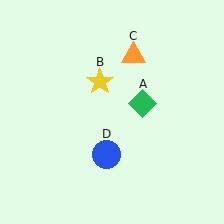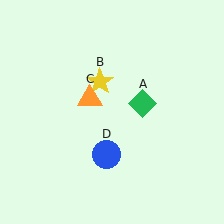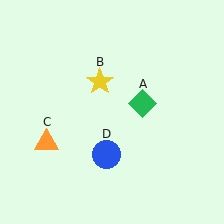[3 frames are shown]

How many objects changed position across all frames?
1 object changed position: orange triangle (object C).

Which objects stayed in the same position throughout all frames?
Green diamond (object A) and yellow star (object B) and blue circle (object D) remained stationary.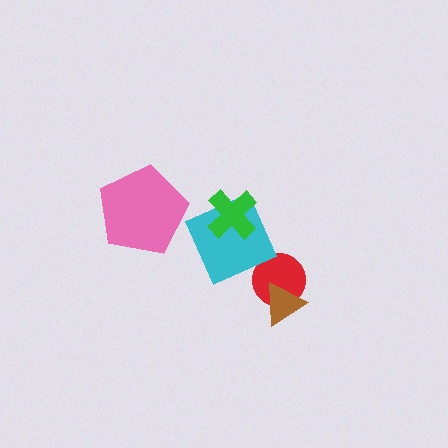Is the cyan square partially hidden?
Yes, it is partially covered by another shape.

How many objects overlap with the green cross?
1 object overlaps with the green cross.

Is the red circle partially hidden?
Yes, it is partially covered by another shape.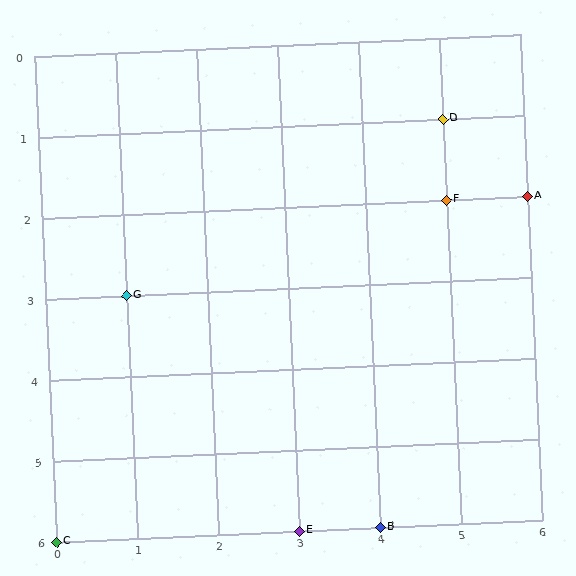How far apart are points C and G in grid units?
Points C and G are 1 column and 3 rows apart (about 3.2 grid units diagonally).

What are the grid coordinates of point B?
Point B is at grid coordinates (4, 6).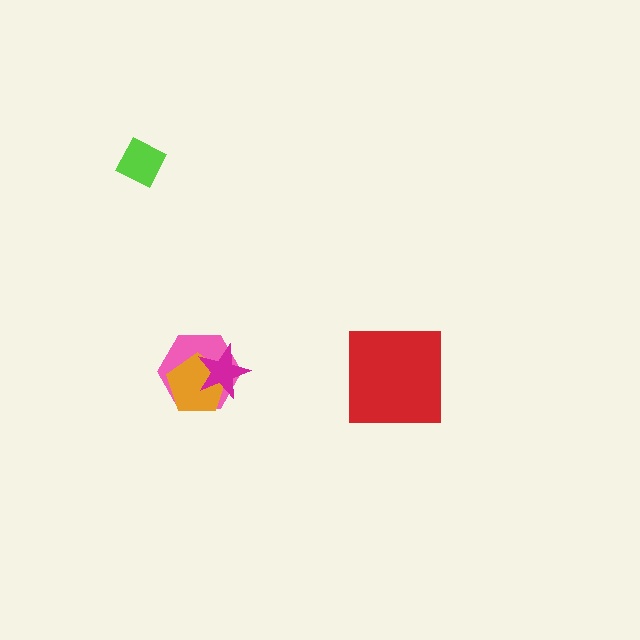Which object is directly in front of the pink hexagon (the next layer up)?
The orange pentagon is directly in front of the pink hexagon.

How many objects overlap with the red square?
0 objects overlap with the red square.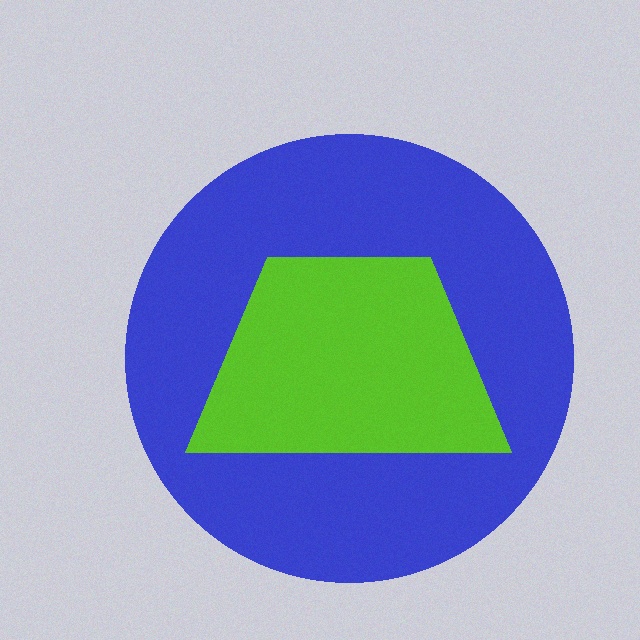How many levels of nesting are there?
2.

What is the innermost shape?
The lime trapezoid.